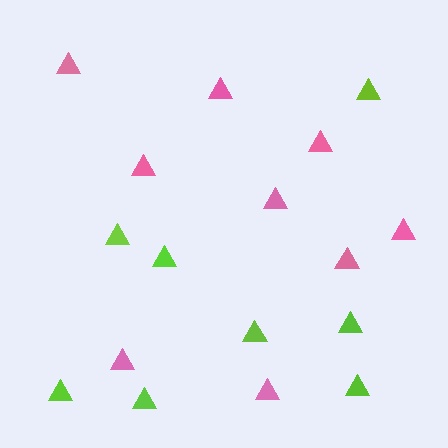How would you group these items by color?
There are 2 groups: one group of lime triangles (8) and one group of pink triangles (9).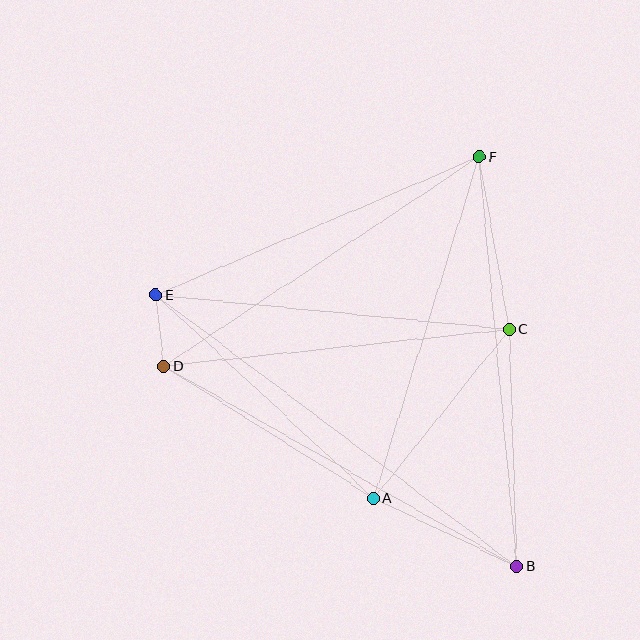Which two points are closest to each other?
Points D and E are closest to each other.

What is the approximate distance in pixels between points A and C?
The distance between A and C is approximately 217 pixels.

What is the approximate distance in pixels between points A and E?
The distance between A and E is approximately 298 pixels.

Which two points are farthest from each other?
Points B and E are farthest from each other.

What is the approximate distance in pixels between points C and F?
The distance between C and F is approximately 175 pixels.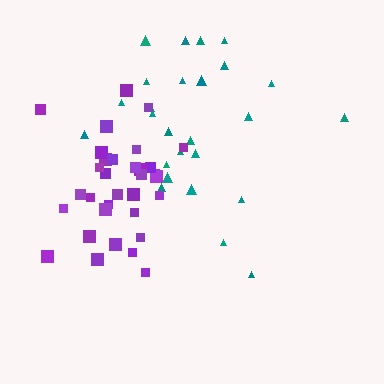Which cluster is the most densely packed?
Purple.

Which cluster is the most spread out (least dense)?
Teal.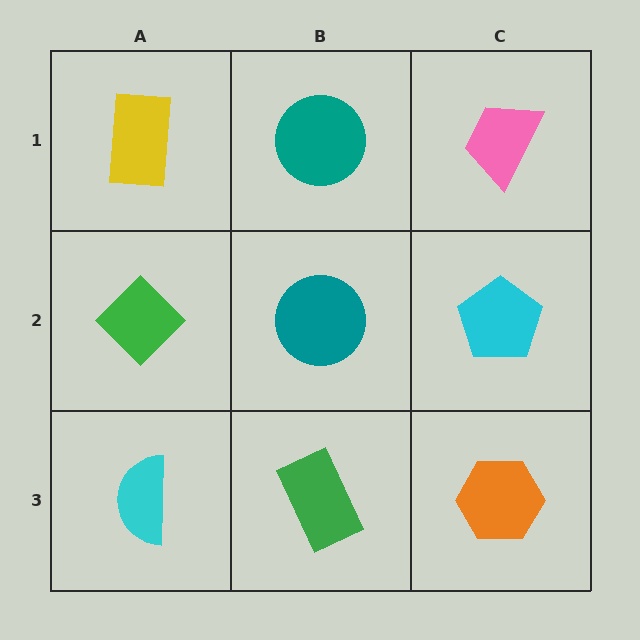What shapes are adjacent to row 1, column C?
A cyan pentagon (row 2, column C), a teal circle (row 1, column B).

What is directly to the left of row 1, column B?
A yellow rectangle.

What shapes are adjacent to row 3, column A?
A green diamond (row 2, column A), a green rectangle (row 3, column B).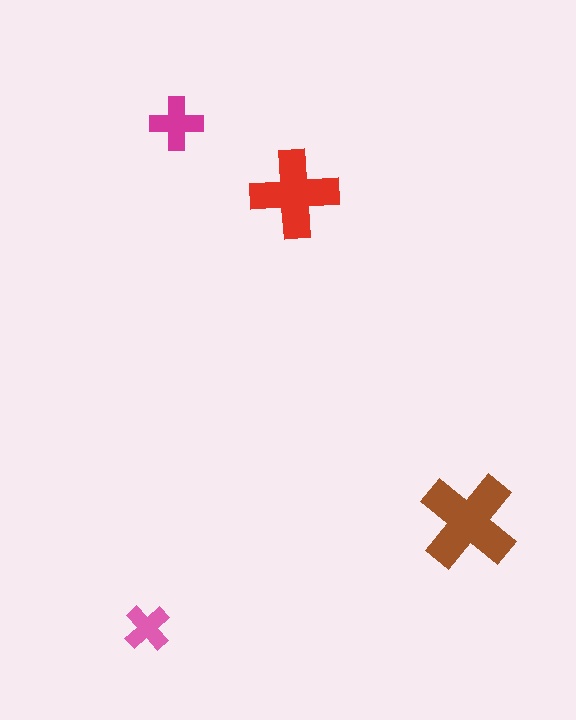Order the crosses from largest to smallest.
the brown one, the red one, the magenta one, the pink one.